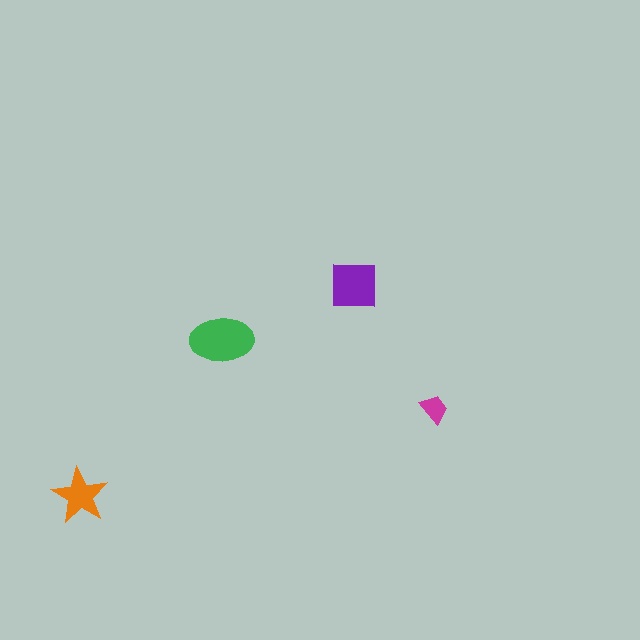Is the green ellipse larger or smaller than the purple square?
Larger.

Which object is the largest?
The green ellipse.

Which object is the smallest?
The magenta trapezoid.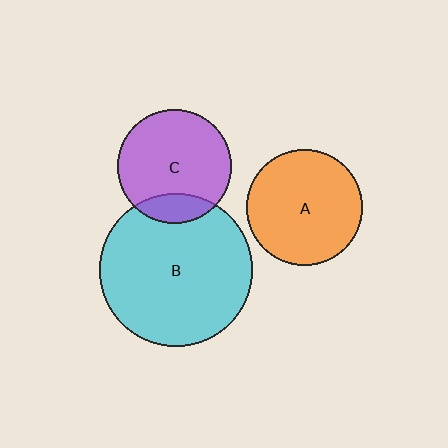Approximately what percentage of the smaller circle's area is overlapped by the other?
Approximately 15%.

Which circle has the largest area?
Circle B (cyan).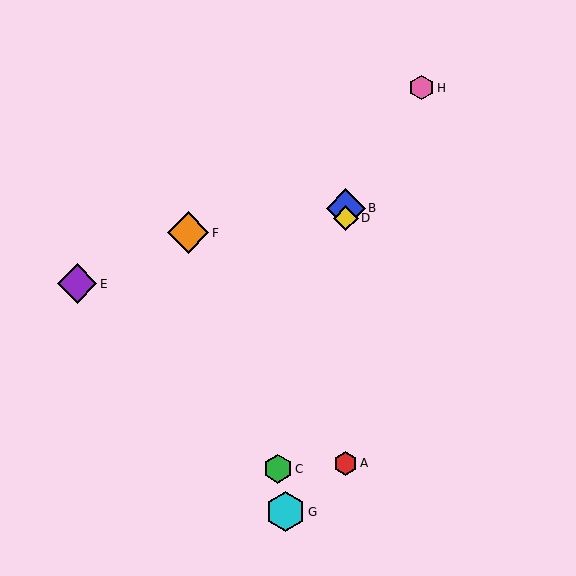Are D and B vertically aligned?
Yes, both are at x≈346.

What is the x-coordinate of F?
Object F is at x≈188.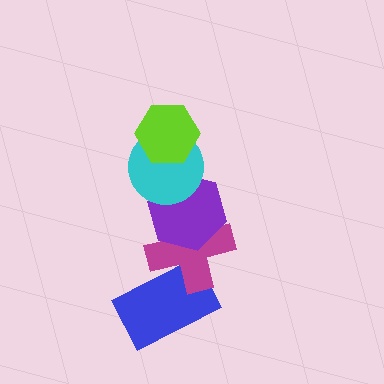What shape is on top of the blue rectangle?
The magenta cross is on top of the blue rectangle.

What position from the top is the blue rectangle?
The blue rectangle is 5th from the top.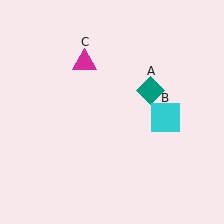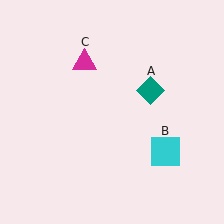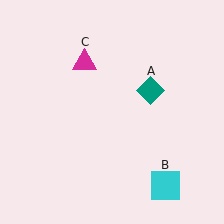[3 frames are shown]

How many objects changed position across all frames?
1 object changed position: cyan square (object B).